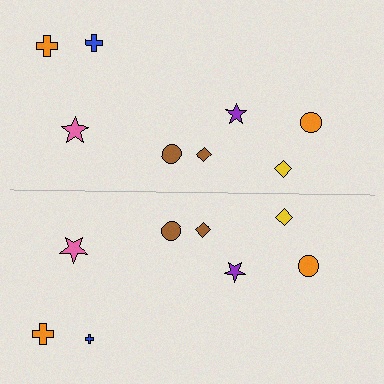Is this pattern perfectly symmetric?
No, the pattern is not perfectly symmetric. The blue cross on the bottom side has a different size than its mirror counterpart.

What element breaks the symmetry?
The blue cross on the bottom side has a different size than its mirror counterpart.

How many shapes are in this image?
There are 16 shapes in this image.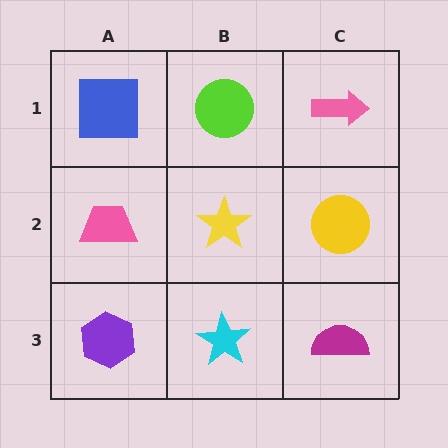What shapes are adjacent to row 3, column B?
A yellow star (row 2, column B), a purple hexagon (row 3, column A), a magenta semicircle (row 3, column C).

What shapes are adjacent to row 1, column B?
A yellow star (row 2, column B), a blue square (row 1, column A), a pink arrow (row 1, column C).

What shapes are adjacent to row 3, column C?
A yellow circle (row 2, column C), a cyan star (row 3, column B).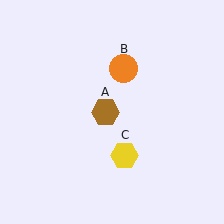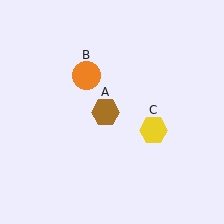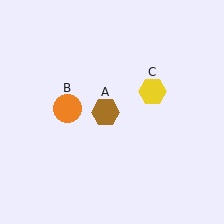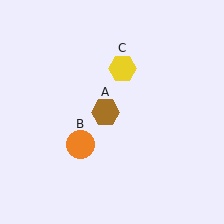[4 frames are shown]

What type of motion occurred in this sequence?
The orange circle (object B), yellow hexagon (object C) rotated counterclockwise around the center of the scene.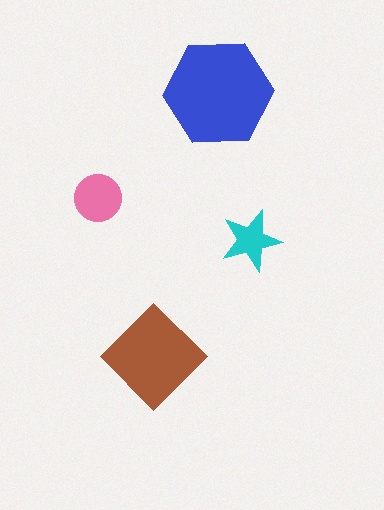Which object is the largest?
The blue hexagon.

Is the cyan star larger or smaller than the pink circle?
Smaller.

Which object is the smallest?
The cyan star.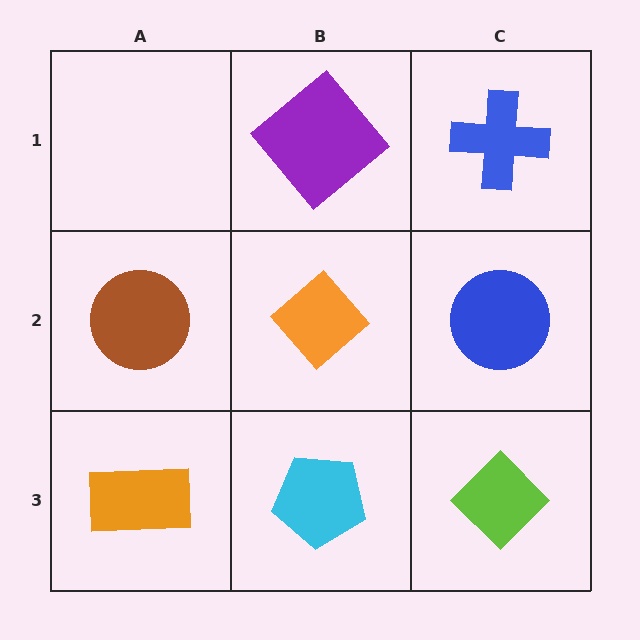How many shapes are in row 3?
3 shapes.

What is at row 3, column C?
A lime diamond.